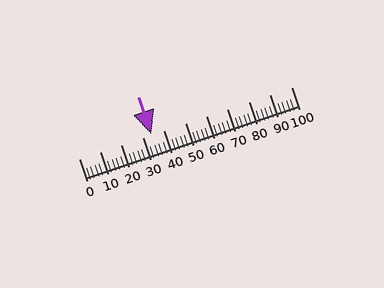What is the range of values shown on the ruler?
The ruler shows values from 0 to 100.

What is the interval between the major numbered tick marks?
The major tick marks are spaced 10 units apart.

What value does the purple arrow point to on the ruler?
The purple arrow points to approximately 34.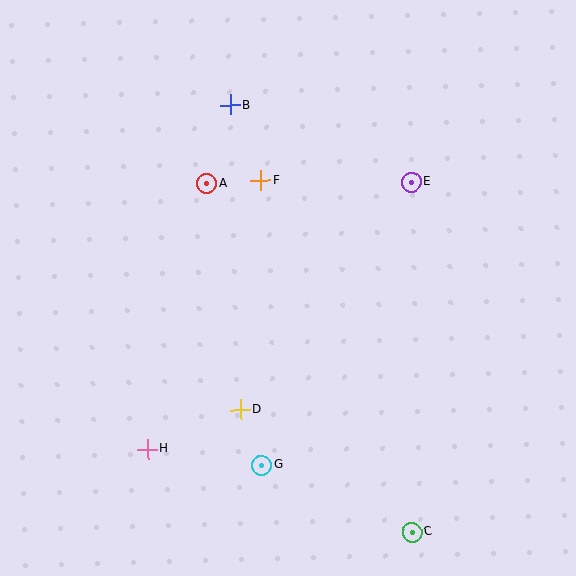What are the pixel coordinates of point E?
Point E is at (412, 182).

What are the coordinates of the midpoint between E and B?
The midpoint between E and B is at (321, 144).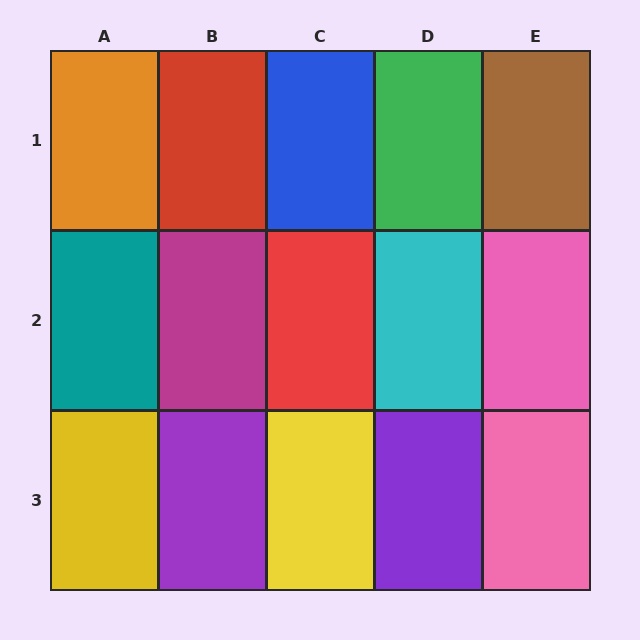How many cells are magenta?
1 cell is magenta.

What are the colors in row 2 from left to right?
Teal, magenta, red, cyan, pink.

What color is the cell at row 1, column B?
Red.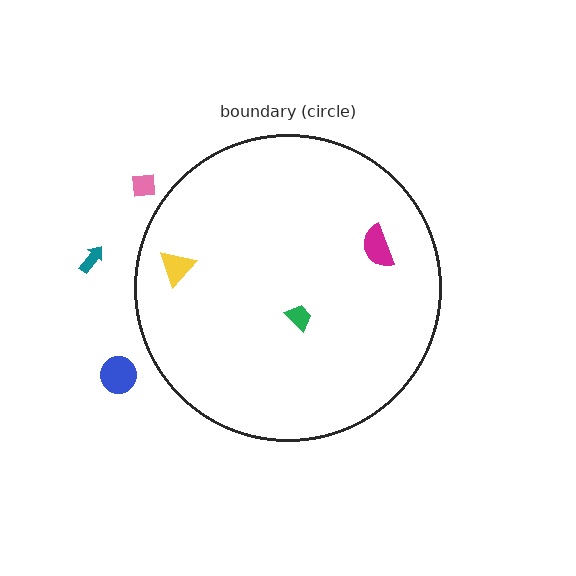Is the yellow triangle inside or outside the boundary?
Inside.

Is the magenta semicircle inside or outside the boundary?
Inside.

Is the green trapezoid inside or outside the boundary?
Inside.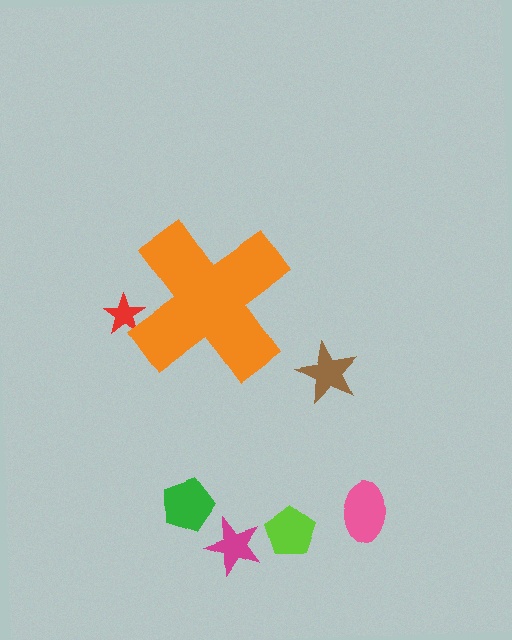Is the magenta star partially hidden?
No, the magenta star is fully visible.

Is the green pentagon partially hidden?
No, the green pentagon is fully visible.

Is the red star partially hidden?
Yes, the red star is partially hidden behind the orange cross.